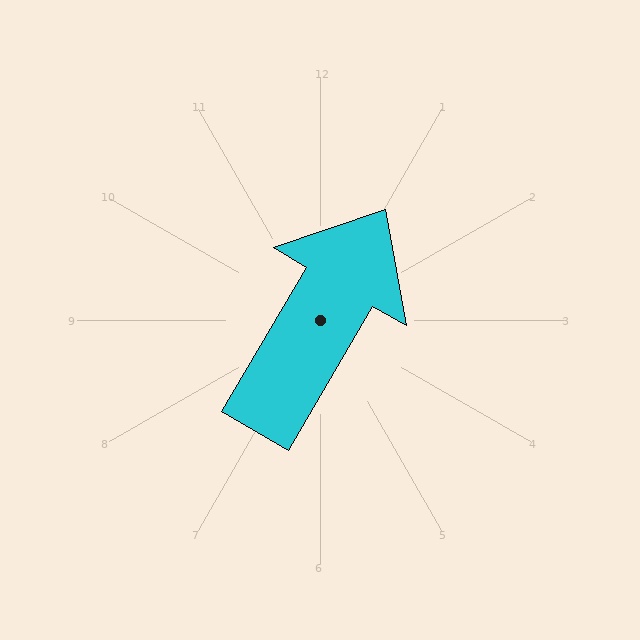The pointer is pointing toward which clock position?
Roughly 1 o'clock.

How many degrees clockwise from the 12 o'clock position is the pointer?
Approximately 30 degrees.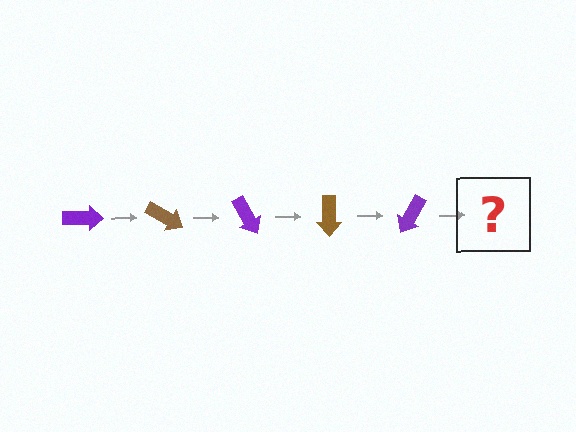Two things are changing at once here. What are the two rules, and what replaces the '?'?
The two rules are that it rotates 30 degrees each step and the color cycles through purple and brown. The '?' should be a brown arrow, rotated 150 degrees from the start.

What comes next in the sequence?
The next element should be a brown arrow, rotated 150 degrees from the start.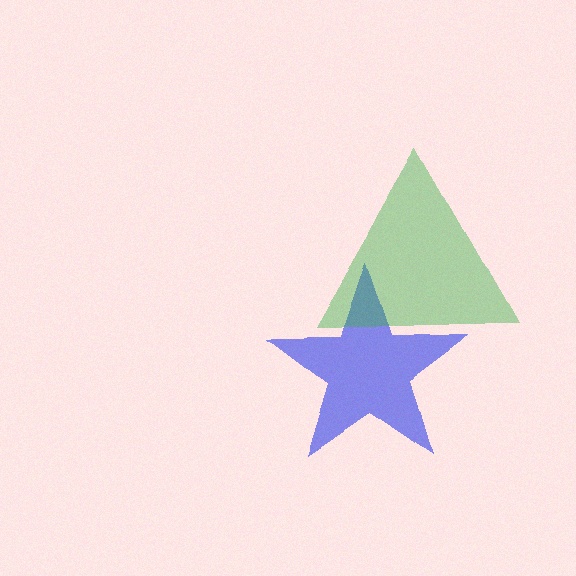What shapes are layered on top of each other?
The layered shapes are: a blue star, a green triangle.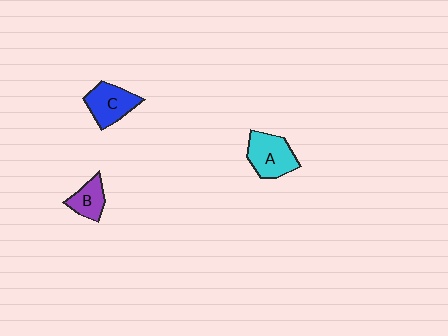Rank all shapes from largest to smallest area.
From largest to smallest: A (cyan), C (blue), B (purple).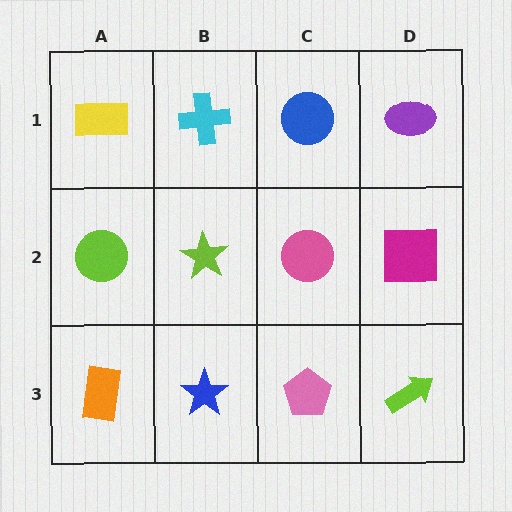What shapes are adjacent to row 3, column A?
A lime circle (row 2, column A), a blue star (row 3, column B).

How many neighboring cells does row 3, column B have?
3.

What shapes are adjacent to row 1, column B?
A lime star (row 2, column B), a yellow rectangle (row 1, column A), a blue circle (row 1, column C).